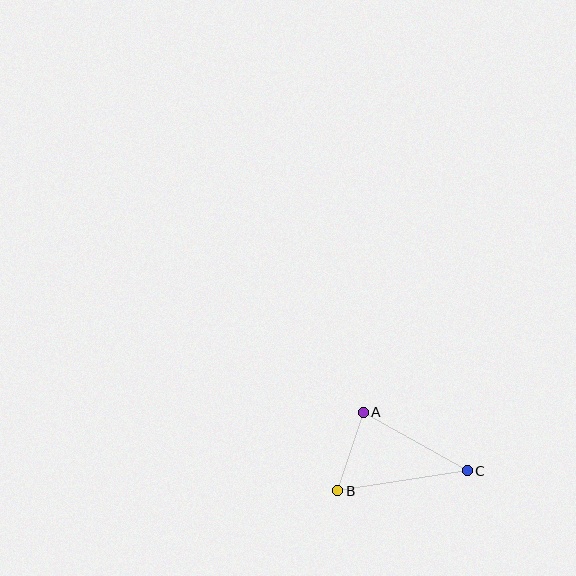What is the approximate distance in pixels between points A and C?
The distance between A and C is approximately 119 pixels.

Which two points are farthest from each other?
Points B and C are farthest from each other.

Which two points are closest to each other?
Points A and B are closest to each other.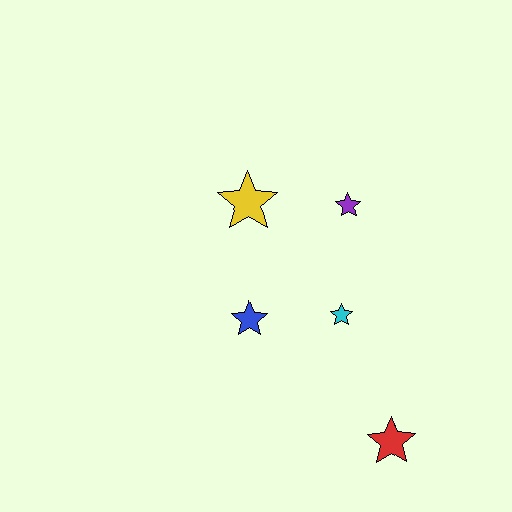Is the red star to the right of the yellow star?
Yes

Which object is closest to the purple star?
The yellow star is closest to the purple star.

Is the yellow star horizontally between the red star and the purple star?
No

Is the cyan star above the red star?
Yes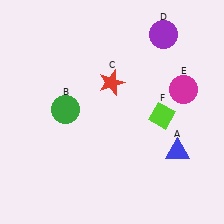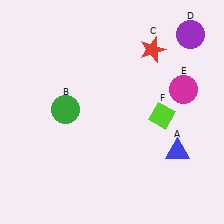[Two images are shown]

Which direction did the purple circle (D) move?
The purple circle (D) moved right.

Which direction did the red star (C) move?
The red star (C) moved right.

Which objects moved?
The objects that moved are: the red star (C), the purple circle (D).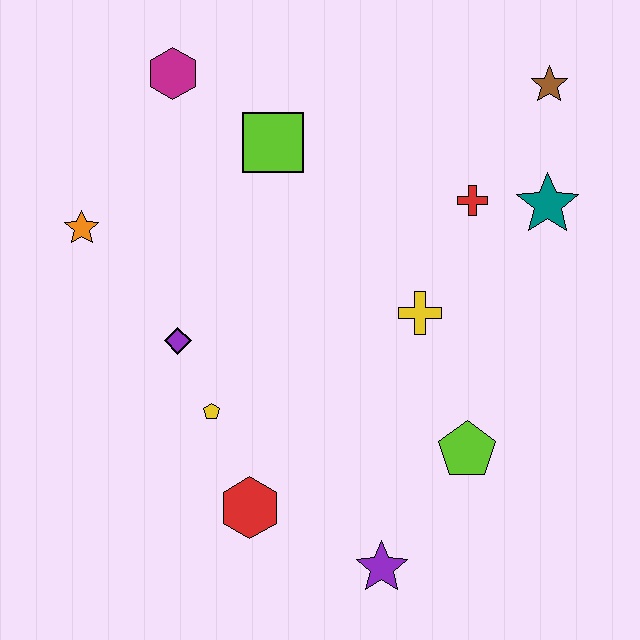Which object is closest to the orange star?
The purple diamond is closest to the orange star.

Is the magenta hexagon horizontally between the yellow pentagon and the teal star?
No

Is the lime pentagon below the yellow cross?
Yes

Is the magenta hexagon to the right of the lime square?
No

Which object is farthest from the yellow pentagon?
The brown star is farthest from the yellow pentagon.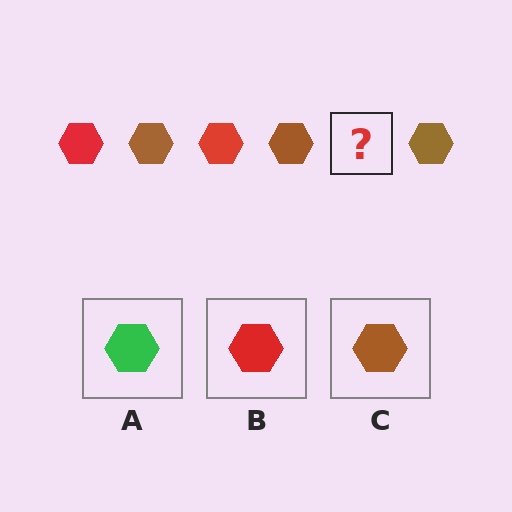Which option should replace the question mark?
Option B.